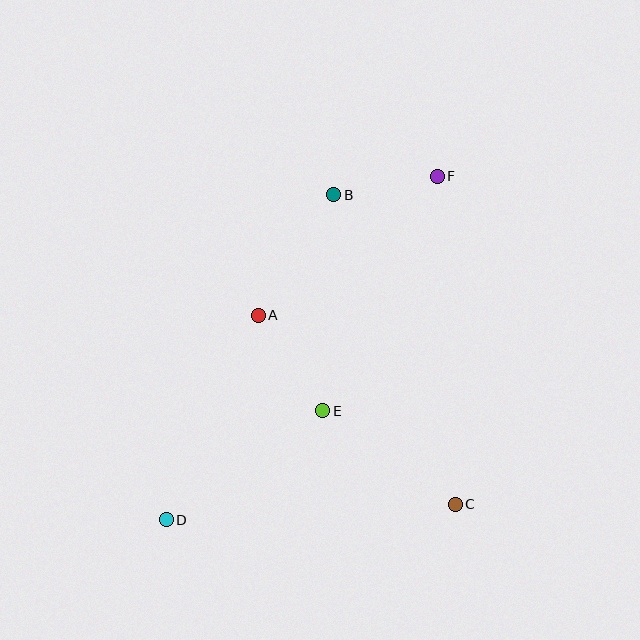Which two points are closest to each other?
Points B and F are closest to each other.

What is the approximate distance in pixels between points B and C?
The distance between B and C is approximately 332 pixels.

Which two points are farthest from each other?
Points D and F are farthest from each other.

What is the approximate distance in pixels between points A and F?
The distance between A and F is approximately 227 pixels.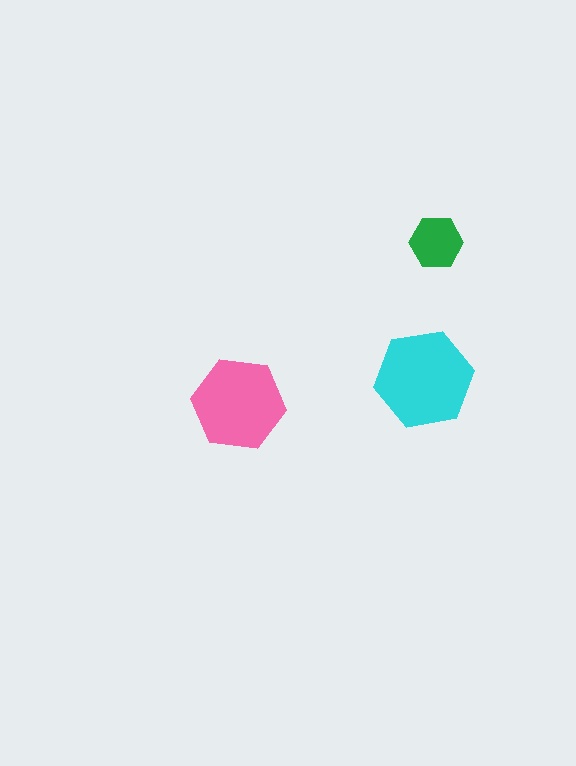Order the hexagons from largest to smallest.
the cyan one, the pink one, the green one.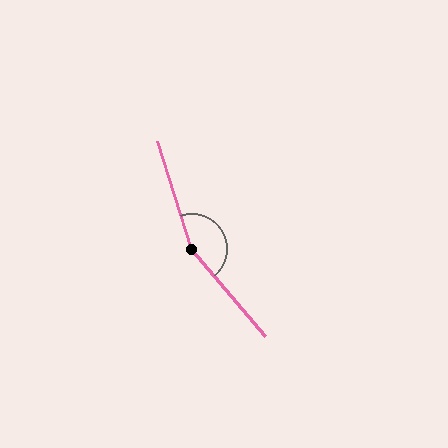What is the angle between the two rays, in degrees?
Approximately 158 degrees.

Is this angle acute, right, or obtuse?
It is obtuse.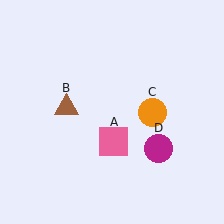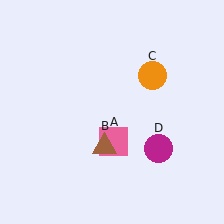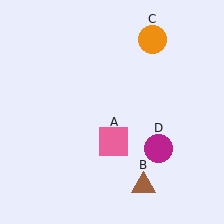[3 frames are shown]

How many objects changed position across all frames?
2 objects changed position: brown triangle (object B), orange circle (object C).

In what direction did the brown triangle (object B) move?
The brown triangle (object B) moved down and to the right.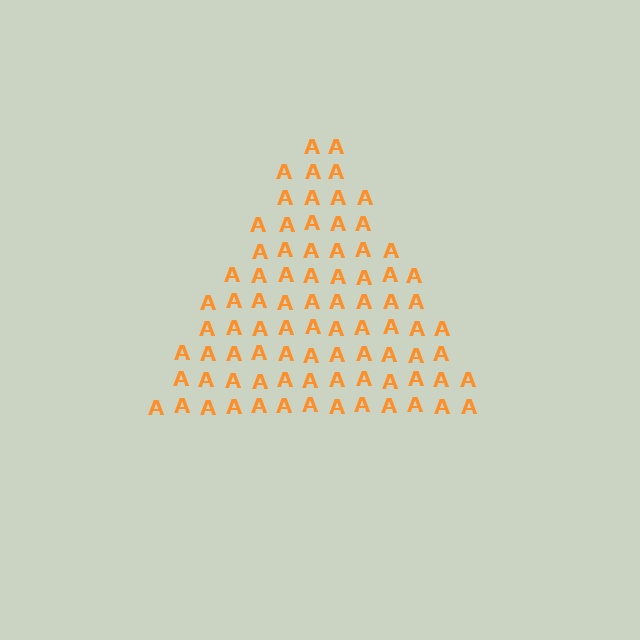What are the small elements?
The small elements are letter A's.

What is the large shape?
The large shape is a triangle.